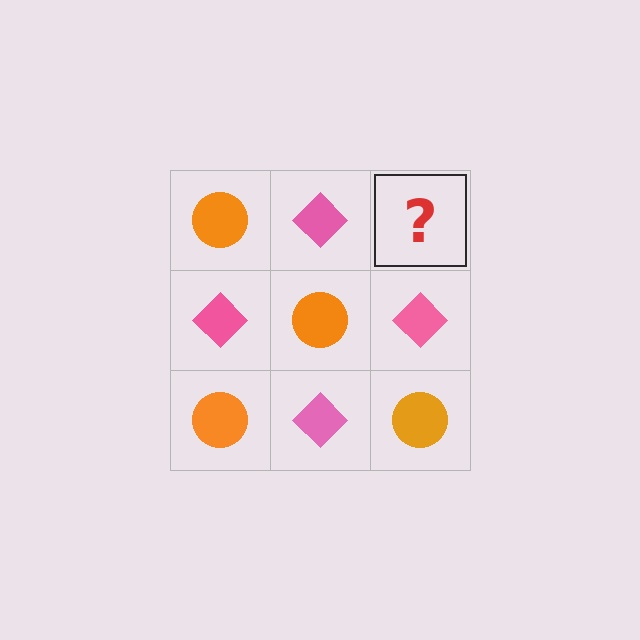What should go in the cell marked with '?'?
The missing cell should contain an orange circle.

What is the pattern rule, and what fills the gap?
The rule is that it alternates orange circle and pink diamond in a checkerboard pattern. The gap should be filled with an orange circle.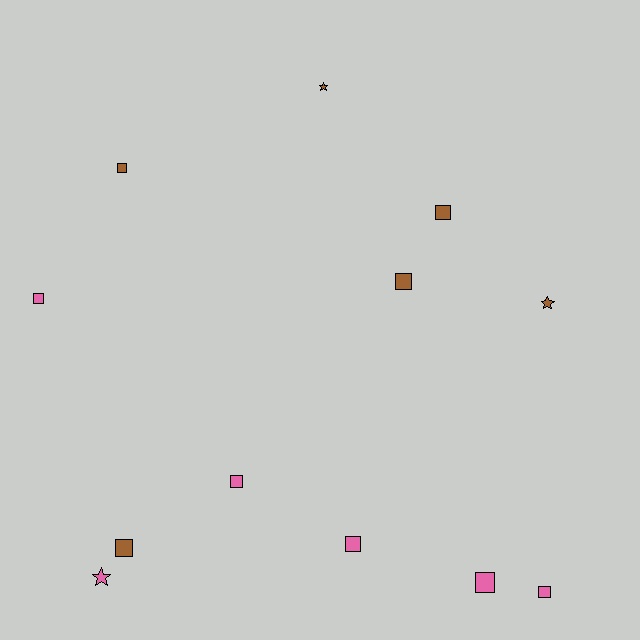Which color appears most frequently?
Brown, with 6 objects.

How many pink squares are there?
There are 5 pink squares.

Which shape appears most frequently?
Square, with 9 objects.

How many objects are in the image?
There are 12 objects.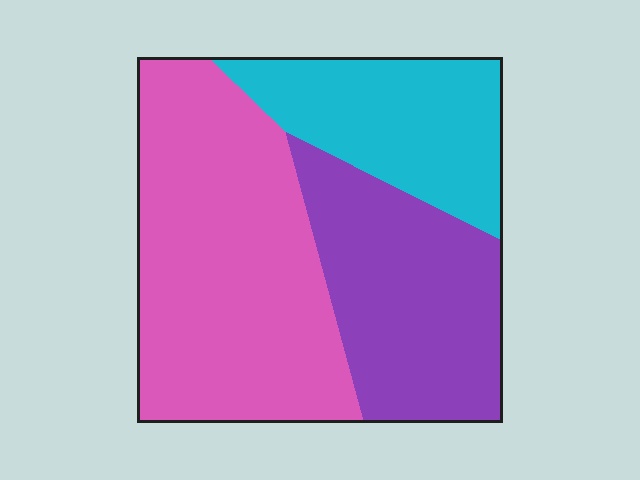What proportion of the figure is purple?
Purple takes up between a quarter and a half of the figure.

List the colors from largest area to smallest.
From largest to smallest: pink, purple, cyan.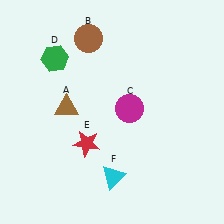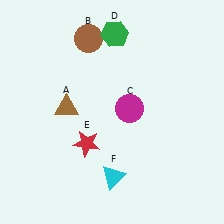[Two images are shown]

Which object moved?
The green hexagon (D) moved right.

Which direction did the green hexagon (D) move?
The green hexagon (D) moved right.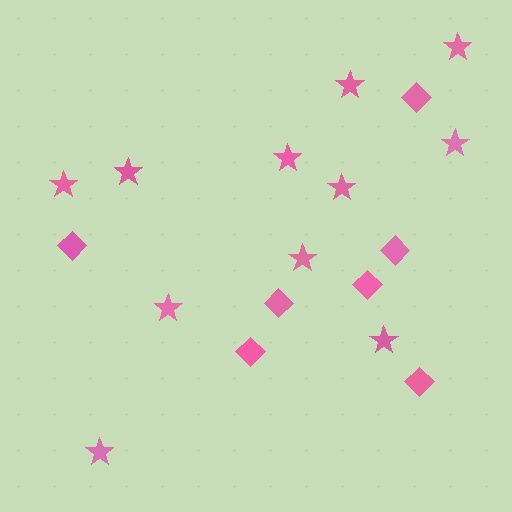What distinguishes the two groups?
There are 2 groups: one group of diamonds (7) and one group of stars (11).